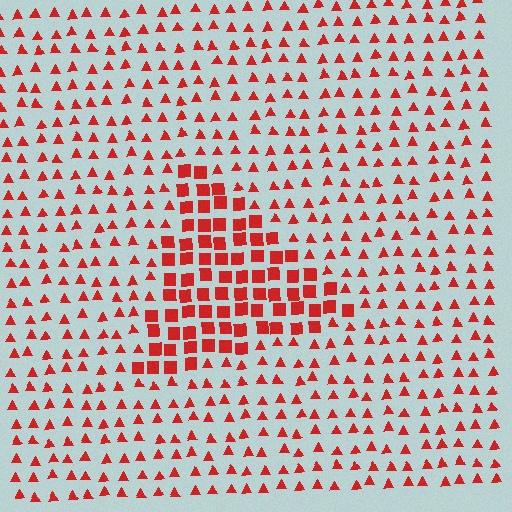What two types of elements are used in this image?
The image uses squares inside the triangle region and triangles outside it.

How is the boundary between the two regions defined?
The boundary is defined by a change in element shape: squares inside vs. triangles outside. All elements share the same color and spacing.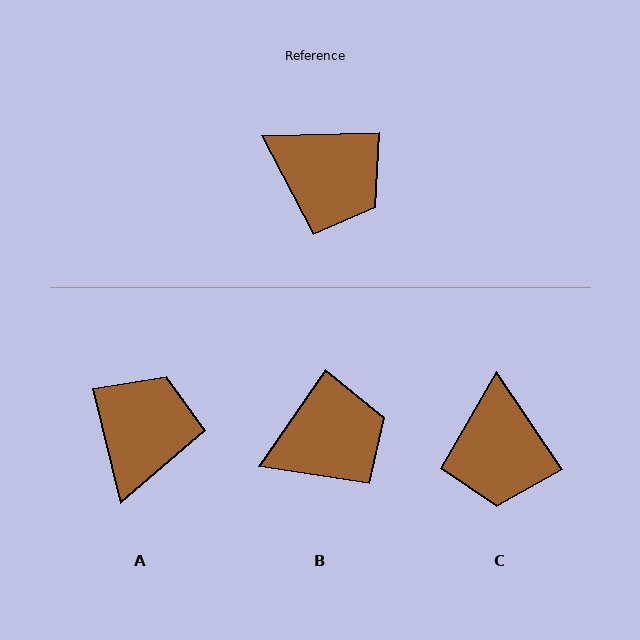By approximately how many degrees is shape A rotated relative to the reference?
Approximately 102 degrees counter-clockwise.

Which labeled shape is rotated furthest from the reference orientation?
A, about 102 degrees away.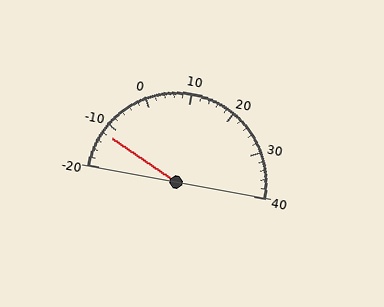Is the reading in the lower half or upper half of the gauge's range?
The reading is in the lower half of the range (-20 to 40).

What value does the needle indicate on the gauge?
The needle indicates approximately -12.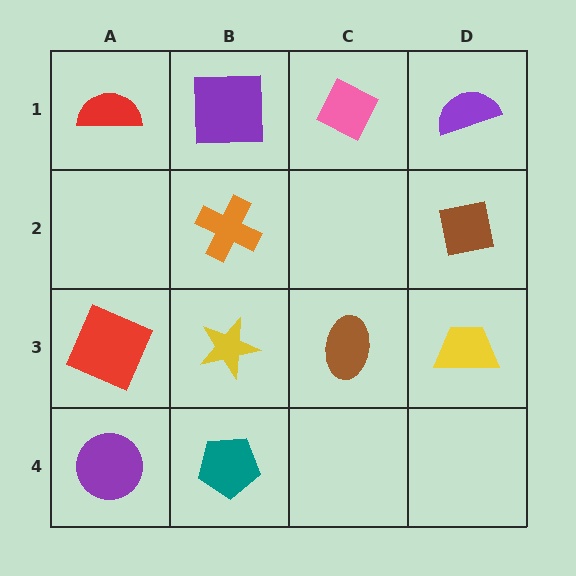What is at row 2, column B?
An orange cross.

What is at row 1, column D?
A purple semicircle.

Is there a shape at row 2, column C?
No, that cell is empty.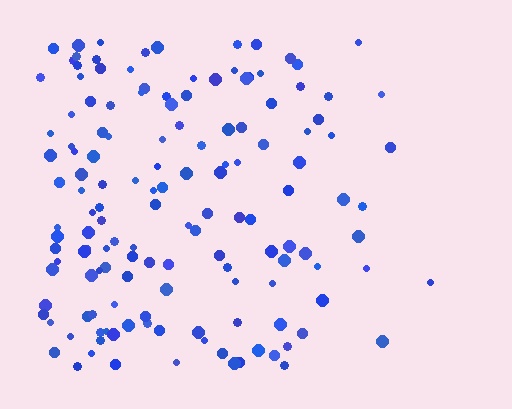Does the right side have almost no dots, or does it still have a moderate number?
Still a moderate number, just noticeably fewer than the left.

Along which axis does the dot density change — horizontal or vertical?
Horizontal.